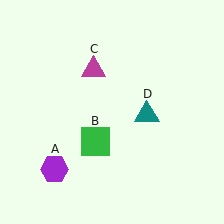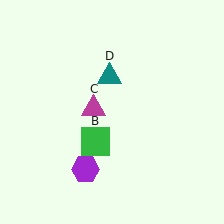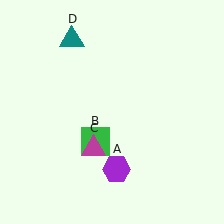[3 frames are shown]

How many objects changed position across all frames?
3 objects changed position: purple hexagon (object A), magenta triangle (object C), teal triangle (object D).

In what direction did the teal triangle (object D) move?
The teal triangle (object D) moved up and to the left.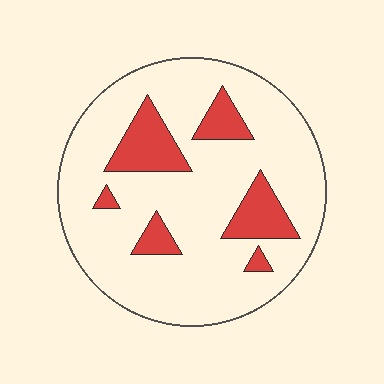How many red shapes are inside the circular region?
6.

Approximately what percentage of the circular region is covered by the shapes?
Approximately 20%.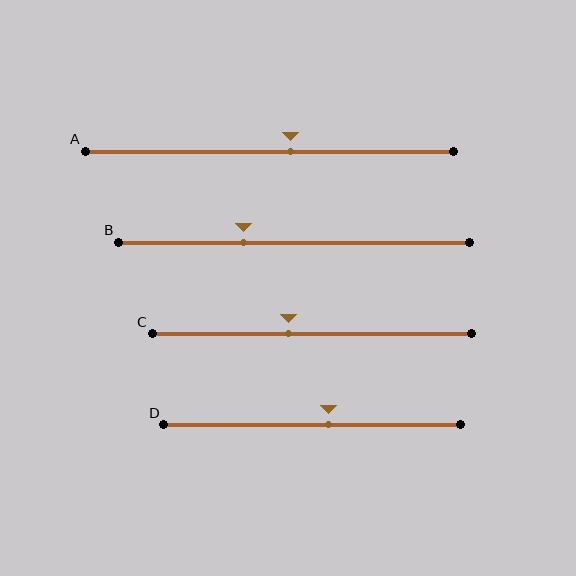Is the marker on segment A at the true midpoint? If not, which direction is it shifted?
No, the marker on segment A is shifted to the right by about 6% of the segment length.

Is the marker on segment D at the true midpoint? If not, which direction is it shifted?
No, the marker on segment D is shifted to the right by about 6% of the segment length.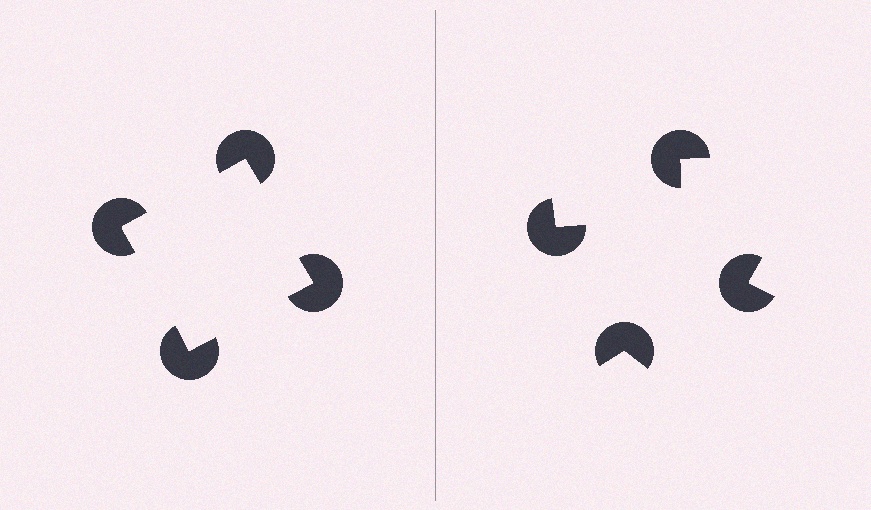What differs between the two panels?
The pac-man discs are positioned identically on both sides; only the wedge orientations differ. On the left they align to a square; on the right they are misaligned.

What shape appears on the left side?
An illusory square.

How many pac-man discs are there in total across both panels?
8 — 4 on each side.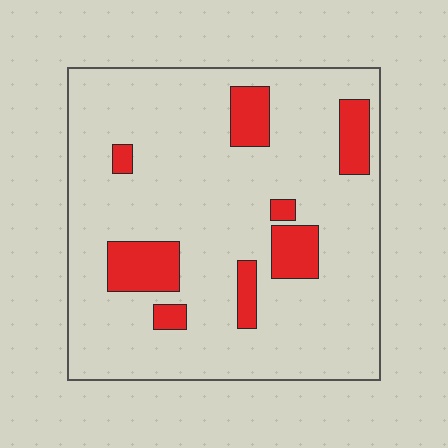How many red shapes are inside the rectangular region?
8.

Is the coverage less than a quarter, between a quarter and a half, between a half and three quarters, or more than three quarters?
Less than a quarter.